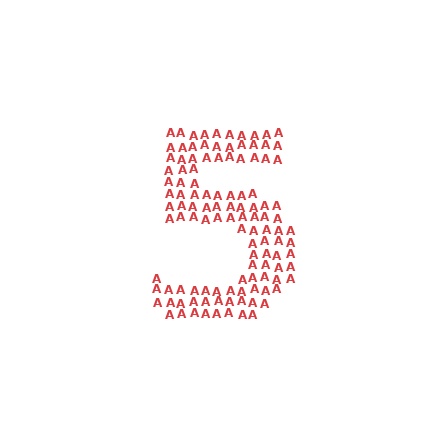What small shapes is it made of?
It is made of small letter A's.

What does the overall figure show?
The overall figure shows the digit 5.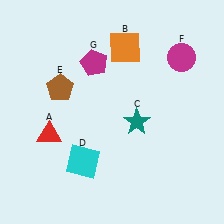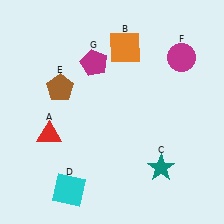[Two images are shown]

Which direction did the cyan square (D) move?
The cyan square (D) moved down.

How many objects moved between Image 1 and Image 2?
2 objects moved between the two images.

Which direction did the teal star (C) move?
The teal star (C) moved down.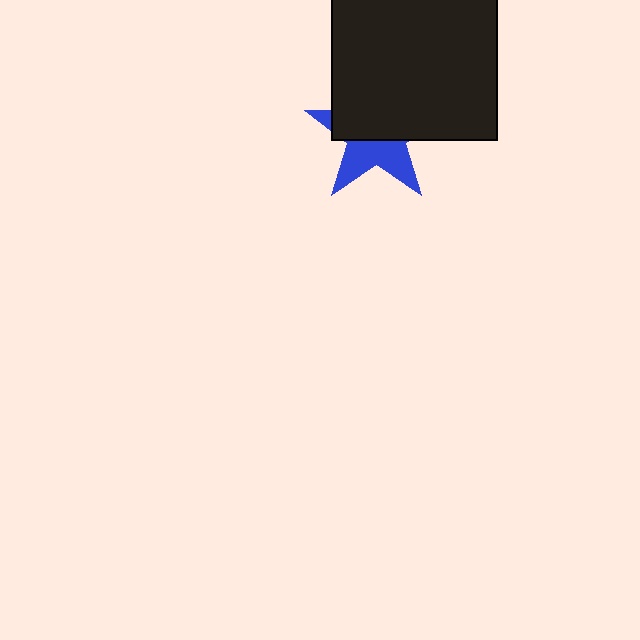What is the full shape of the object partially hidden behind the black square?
The partially hidden object is a blue star.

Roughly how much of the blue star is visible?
A small part of it is visible (roughly 42%).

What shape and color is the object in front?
The object in front is a black square.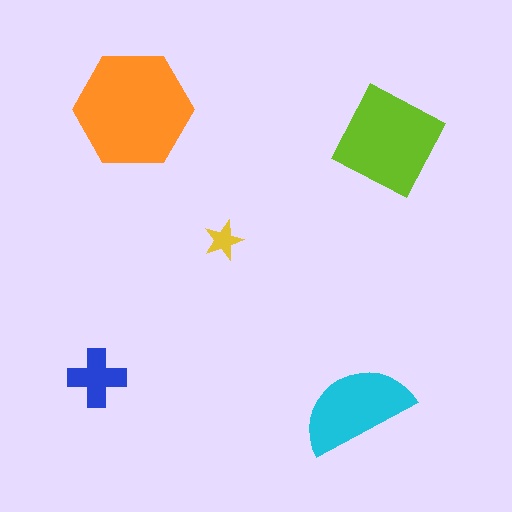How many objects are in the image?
There are 5 objects in the image.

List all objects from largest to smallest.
The orange hexagon, the lime diamond, the cyan semicircle, the blue cross, the yellow star.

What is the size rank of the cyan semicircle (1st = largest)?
3rd.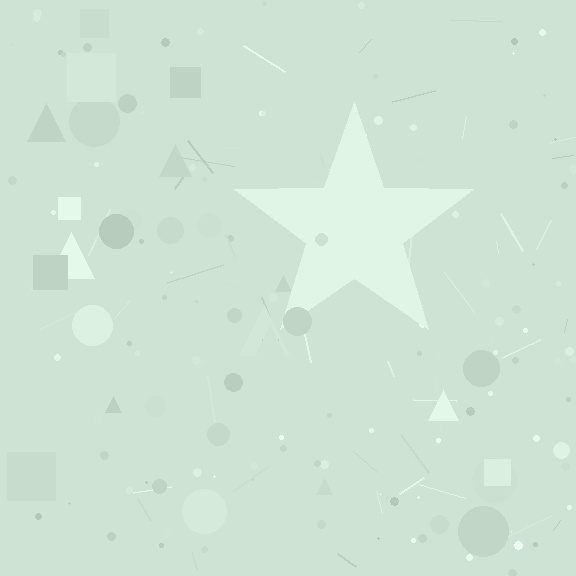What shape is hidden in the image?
A star is hidden in the image.